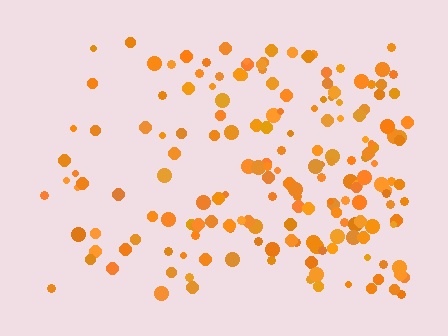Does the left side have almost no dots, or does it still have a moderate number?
Still a moderate number, just noticeably fewer than the right.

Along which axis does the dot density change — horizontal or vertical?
Horizontal.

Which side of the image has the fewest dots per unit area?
The left.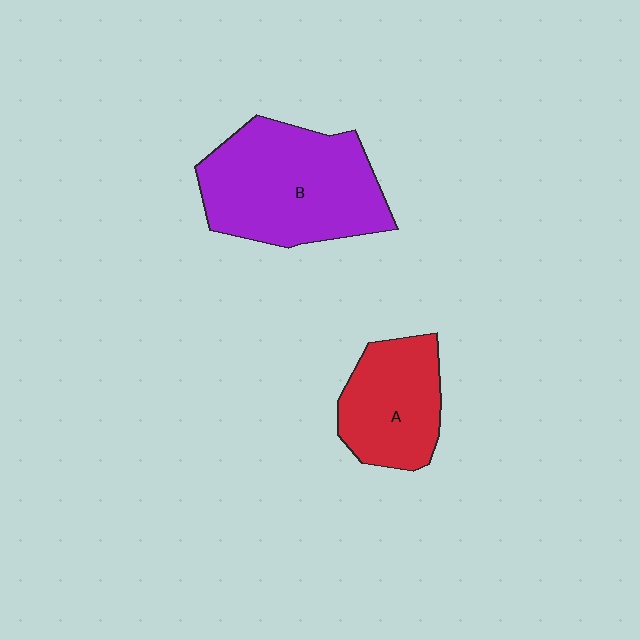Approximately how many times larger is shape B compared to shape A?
Approximately 1.6 times.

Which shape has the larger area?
Shape B (purple).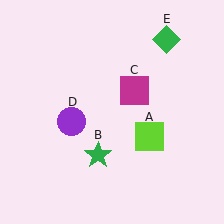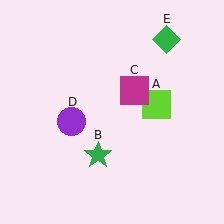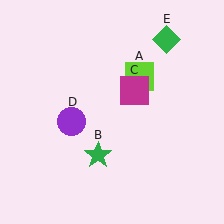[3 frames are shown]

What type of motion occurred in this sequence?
The lime square (object A) rotated counterclockwise around the center of the scene.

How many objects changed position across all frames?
1 object changed position: lime square (object A).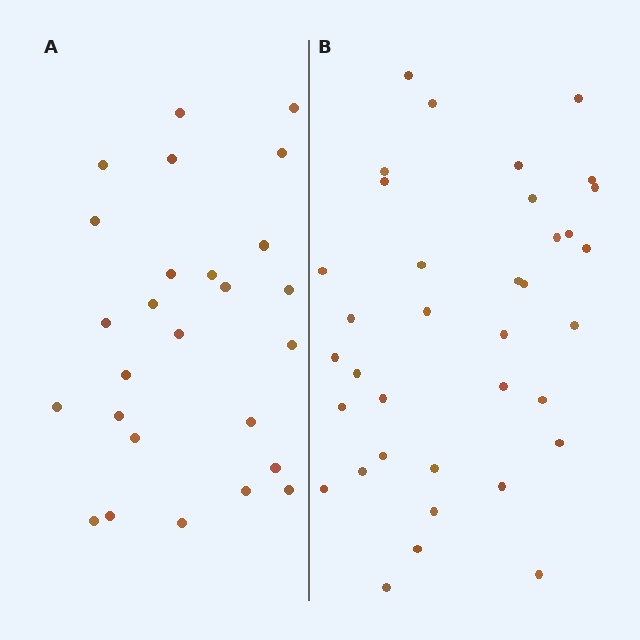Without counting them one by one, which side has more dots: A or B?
Region B (the right region) has more dots.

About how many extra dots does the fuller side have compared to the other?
Region B has roughly 10 or so more dots than region A.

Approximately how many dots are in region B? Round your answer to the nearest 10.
About 40 dots. (The exact count is 36, which rounds to 40.)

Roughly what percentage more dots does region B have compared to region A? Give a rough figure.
About 40% more.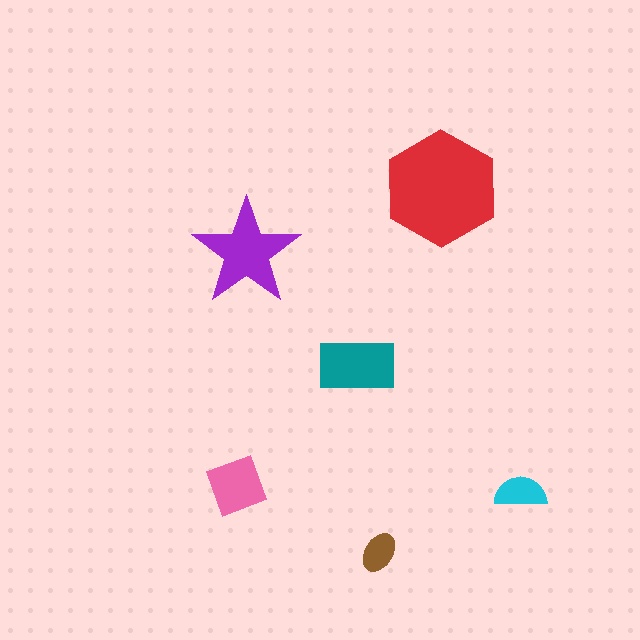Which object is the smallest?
The brown ellipse.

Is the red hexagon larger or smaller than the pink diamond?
Larger.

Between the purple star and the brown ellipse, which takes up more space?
The purple star.